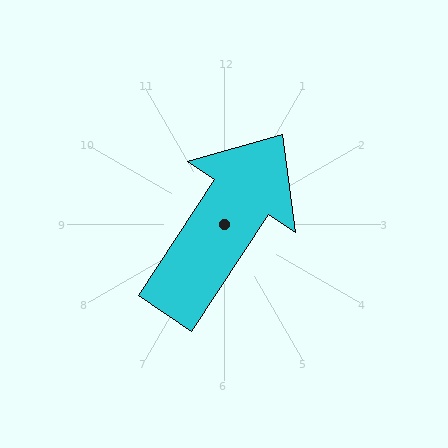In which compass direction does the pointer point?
Northeast.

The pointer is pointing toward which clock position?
Roughly 1 o'clock.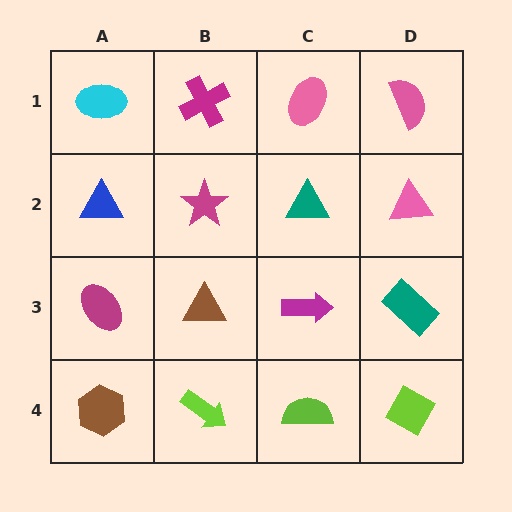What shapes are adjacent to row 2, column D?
A pink semicircle (row 1, column D), a teal rectangle (row 3, column D), a teal triangle (row 2, column C).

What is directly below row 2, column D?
A teal rectangle.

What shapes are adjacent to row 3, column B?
A magenta star (row 2, column B), a lime arrow (row 4, column B), a magenta ellipse (row 3, column A), a magenta arrow (row 3, column C).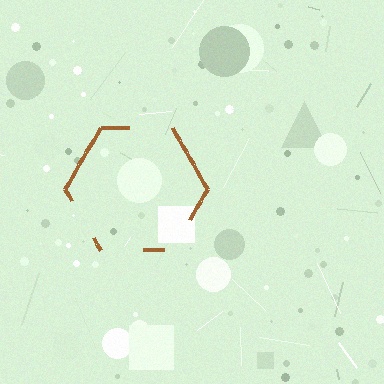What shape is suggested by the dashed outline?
The dashed outline suggests a hexagon.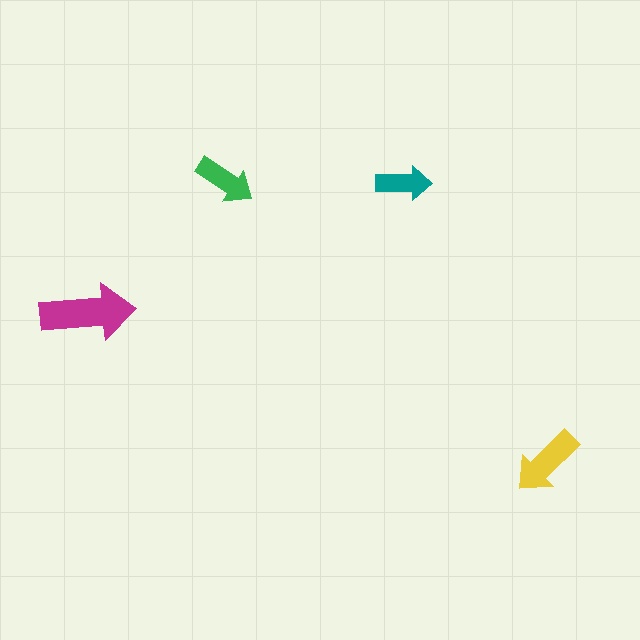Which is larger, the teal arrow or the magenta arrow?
The magenta one.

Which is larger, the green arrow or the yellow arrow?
The yellow one.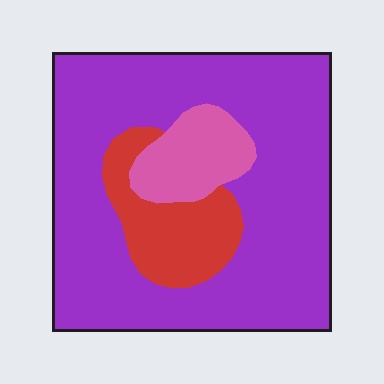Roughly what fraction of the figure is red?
Red covers 15% of the figure.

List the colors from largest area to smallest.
From largest to smallest: purple, red, pink.